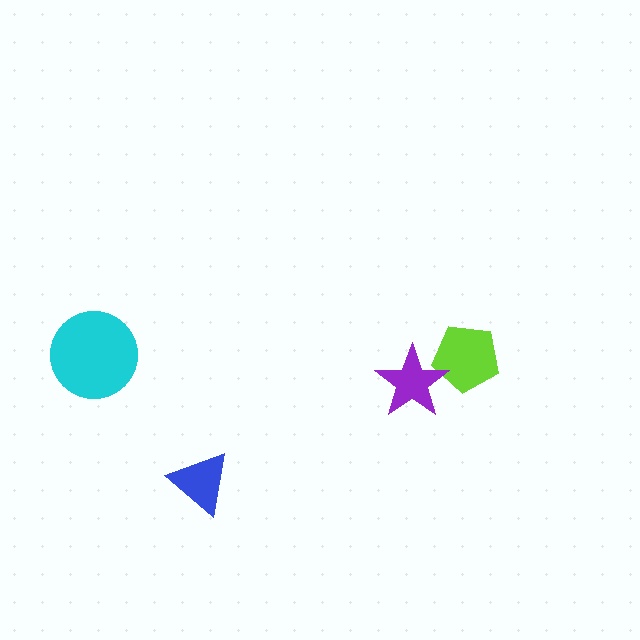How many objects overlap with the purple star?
1 object overlaps with the purple star.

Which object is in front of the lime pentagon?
The purple star is in front of the lime pentagon.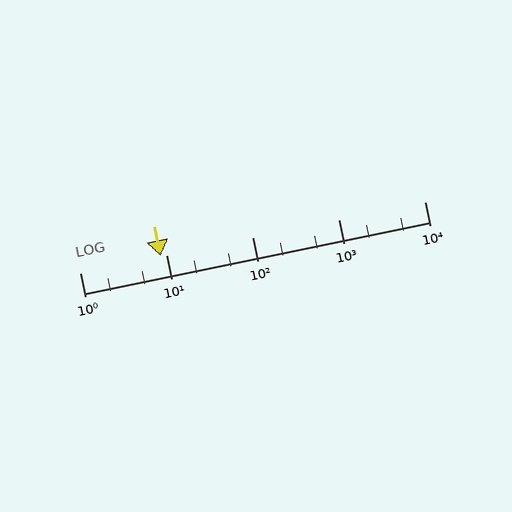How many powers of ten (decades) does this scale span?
The scale spans 4 decades, from 1 to 10000.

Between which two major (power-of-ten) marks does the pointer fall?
The pointer is between 1 and 10.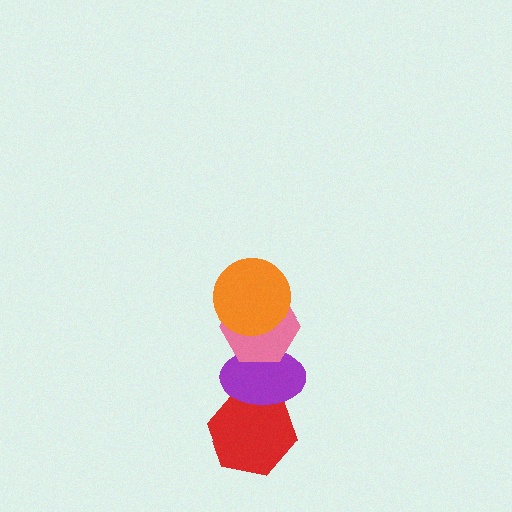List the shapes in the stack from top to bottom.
From top to bottom: the orange circle, the pink hexagon, the purple ellipse, the red hexagon.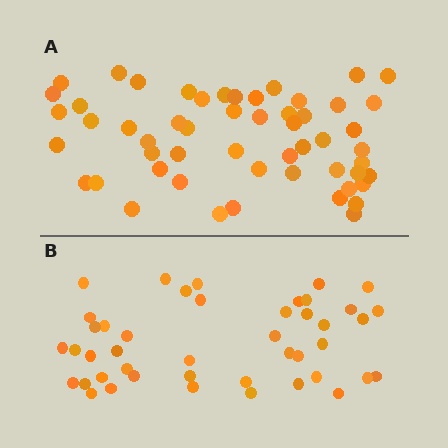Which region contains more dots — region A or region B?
Region A (the top region) has more dots.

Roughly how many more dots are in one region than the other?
Region A has roughly 10 or so more dots than region B.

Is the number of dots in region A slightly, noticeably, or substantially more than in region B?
Region A has only slightly more — the two regions are fairly close. The ratio is roughly 1.2 to 1.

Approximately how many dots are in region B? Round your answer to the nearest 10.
About 40 dots. (The exact count is 44, which rounds to 40.)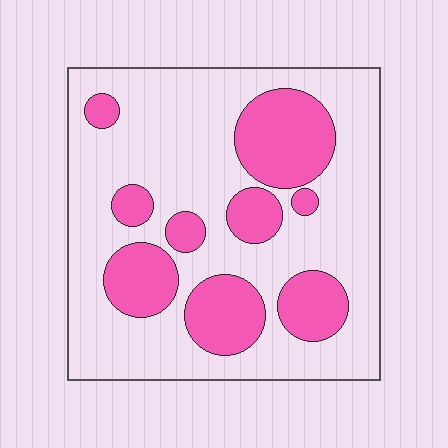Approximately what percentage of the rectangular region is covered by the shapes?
Approximately 30%.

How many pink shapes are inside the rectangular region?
9.